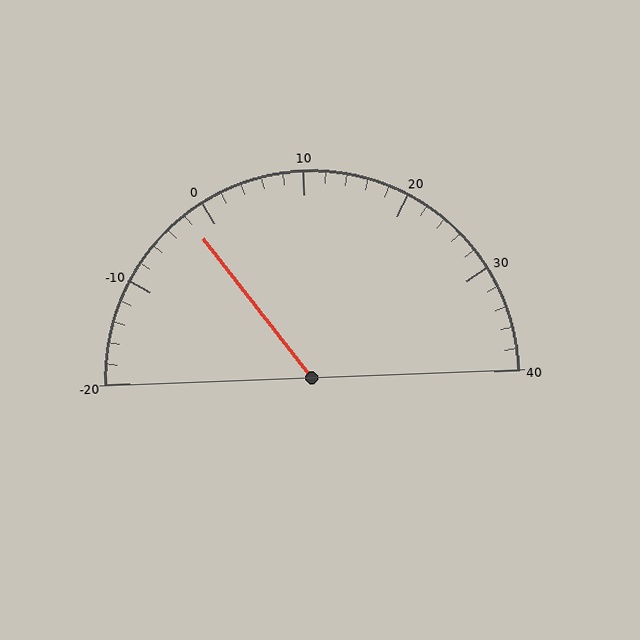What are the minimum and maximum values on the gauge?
The gauge ranges from -20 to 40.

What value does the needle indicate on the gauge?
The needle indicates approximately -2.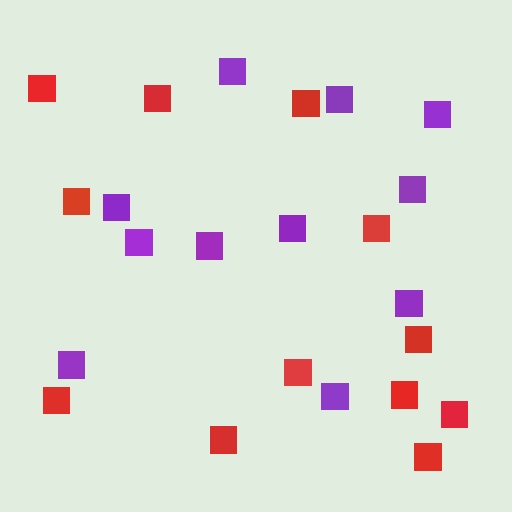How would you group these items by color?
There are 2 groups: one group of purple squares (11) and one group of red squares (12).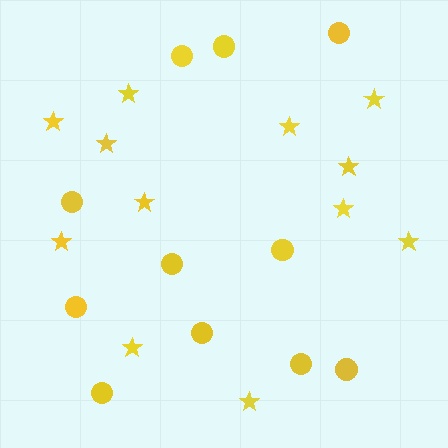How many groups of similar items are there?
There are 2 groups: one group of circles (11) and one group of stars (12).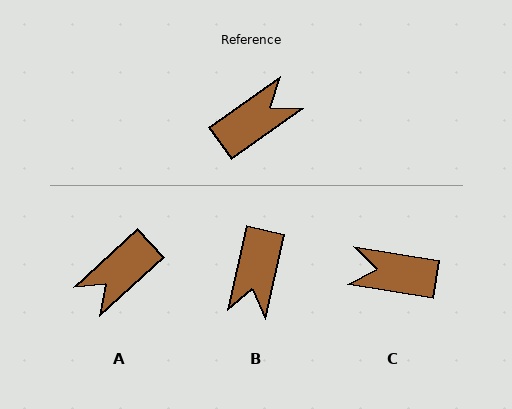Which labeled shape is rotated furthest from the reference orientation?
A, about 173 degrees away.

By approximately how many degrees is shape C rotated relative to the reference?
Approximately 136 degrees counter-clockwise.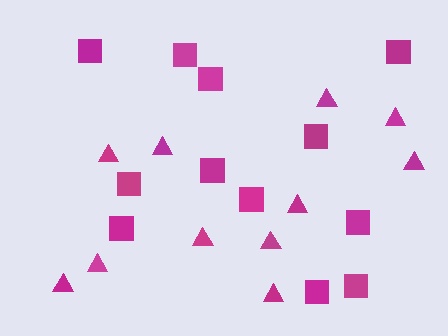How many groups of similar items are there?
There are 2 groups: one group of triangles (11) and one group of squares (12).